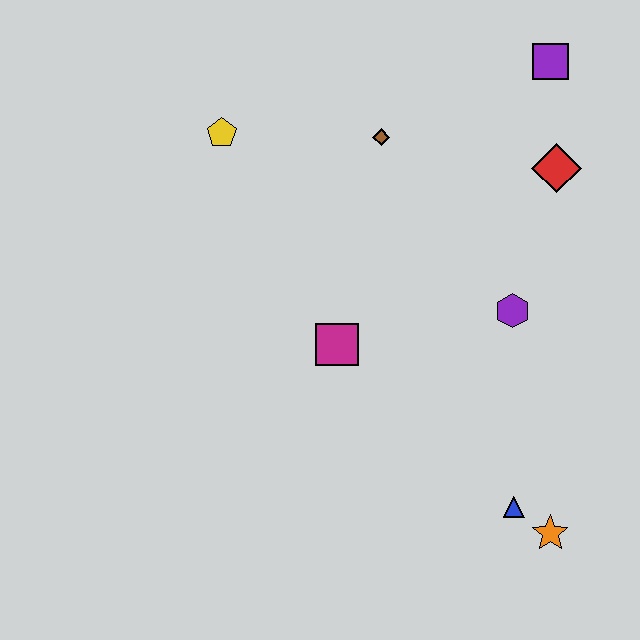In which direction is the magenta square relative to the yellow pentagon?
The magenta square is below the yellow pentagon.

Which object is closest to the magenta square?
The purple hexagon is closest to the magenta square.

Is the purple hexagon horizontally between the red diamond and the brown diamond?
Yes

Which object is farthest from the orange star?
The yellow pentagon is farthest from the orange star.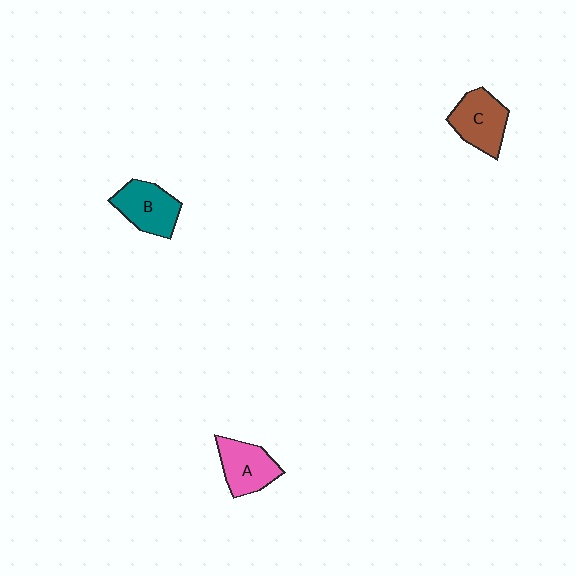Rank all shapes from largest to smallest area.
From largest to smallest: C (brown), B (teal), A (pink).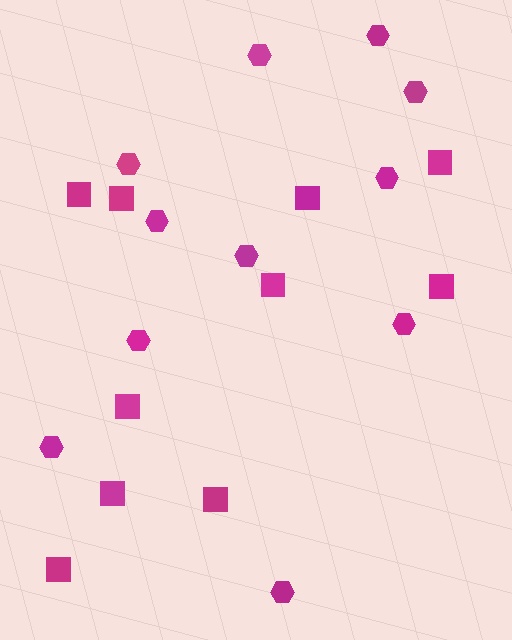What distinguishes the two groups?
There are 2 groups: one group of squares (10) and one group of hexagons (11).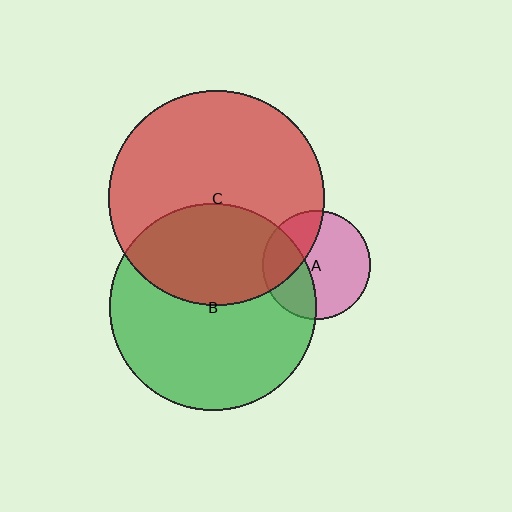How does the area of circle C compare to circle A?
Approximately 4.0 times.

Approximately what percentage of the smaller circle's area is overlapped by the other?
Approximately 30%.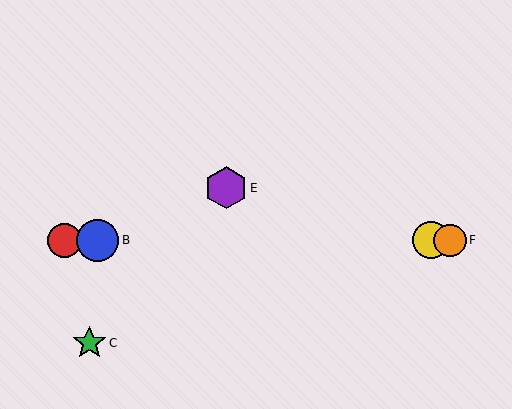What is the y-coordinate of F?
Object F is at y≈240.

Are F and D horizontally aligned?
Yes, both are at y≈240.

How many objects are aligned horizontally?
4 objects (A, B, D, F) are aligned horizontally.